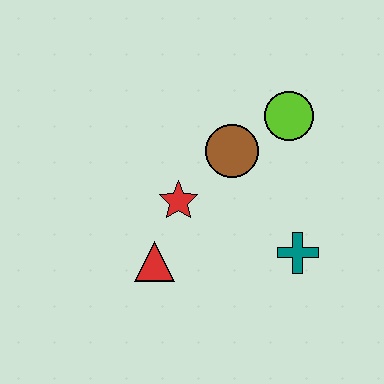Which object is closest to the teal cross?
The brown circle is closest to the teal cross.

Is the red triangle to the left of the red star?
Yes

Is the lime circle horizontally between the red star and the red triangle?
No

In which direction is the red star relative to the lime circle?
The red star is to the left of the lime circle.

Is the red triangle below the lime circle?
Yes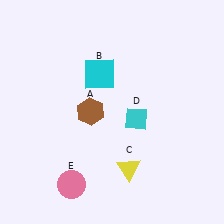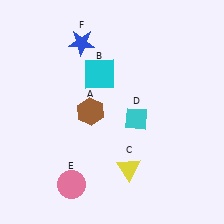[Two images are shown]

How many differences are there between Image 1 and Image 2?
There is 1 difference between the two images.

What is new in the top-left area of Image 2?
A blue star (F) was added in the top-left area of Image 2.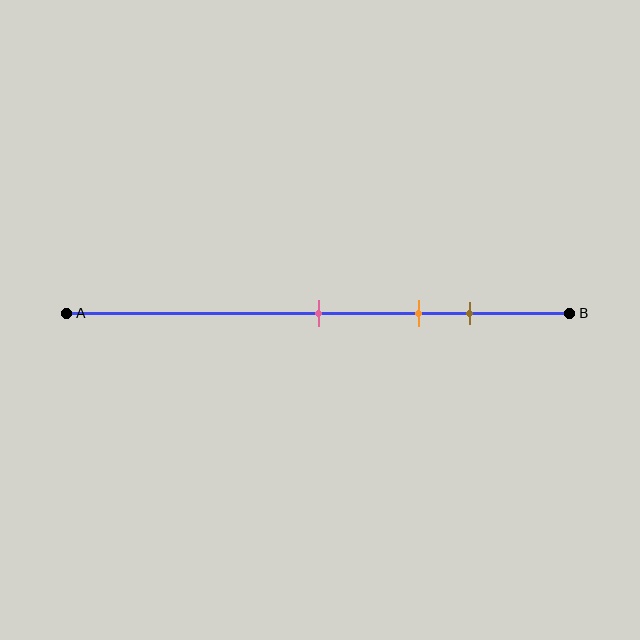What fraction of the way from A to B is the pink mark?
The pink mark is approximately 50% (0.5) of the way from A to B.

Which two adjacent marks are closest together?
The orange and brown marks are the closest adjacent pair.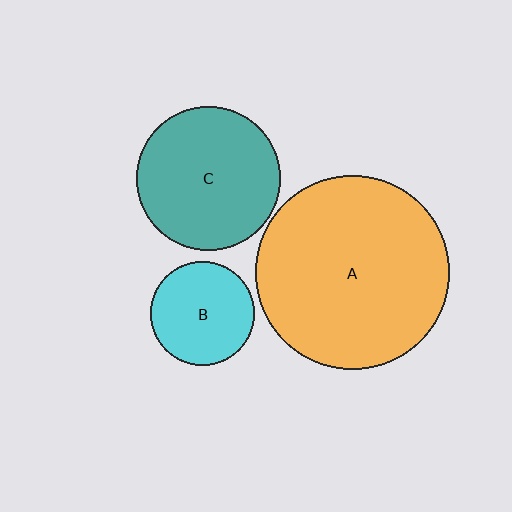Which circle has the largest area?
Circle A (orange).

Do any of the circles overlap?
No, none of the circles overlap.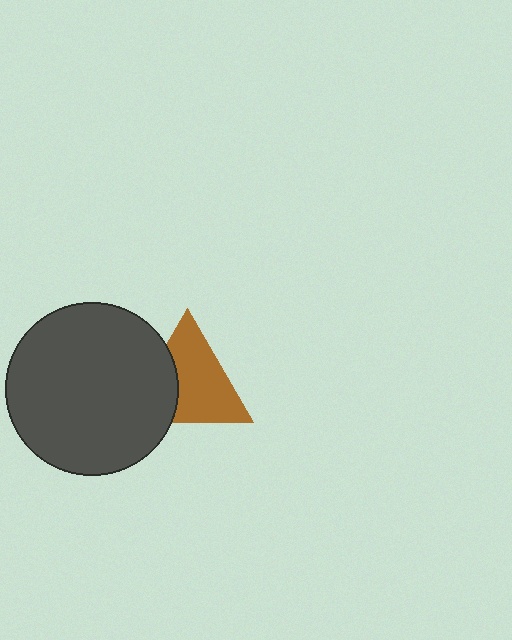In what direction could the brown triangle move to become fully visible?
The brown triangle could move right. That would shift it out from behind the dark gray circle entirely.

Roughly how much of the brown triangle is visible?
Most of it is visible (roughly 67%).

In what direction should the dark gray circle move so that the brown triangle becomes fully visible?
The dark gray circle should move left. That is the shortest direction to clear the overlap and leave the brown triangle fully visible.